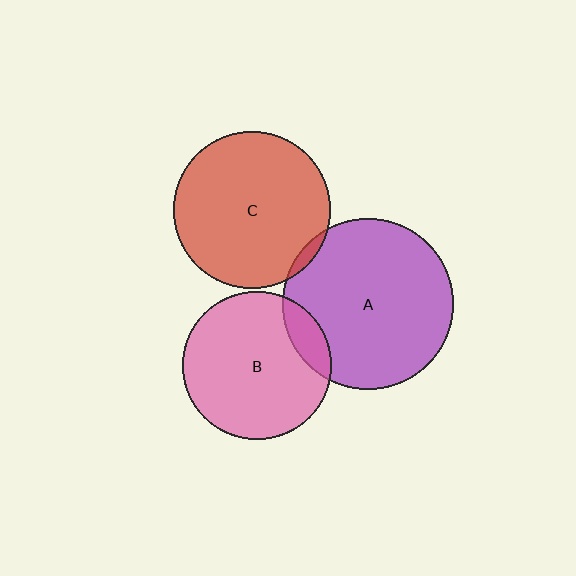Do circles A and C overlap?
Yes.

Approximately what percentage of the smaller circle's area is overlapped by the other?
Approximately 5%.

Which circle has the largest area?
Circle A (purple).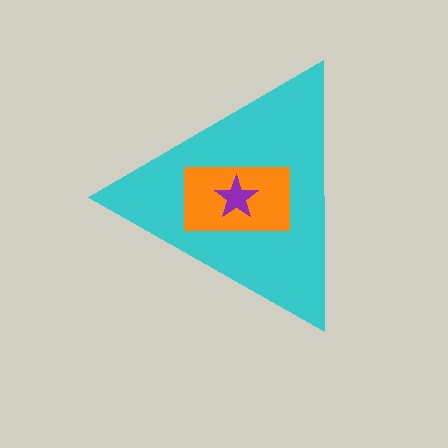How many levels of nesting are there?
3.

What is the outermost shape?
The cyan triangle.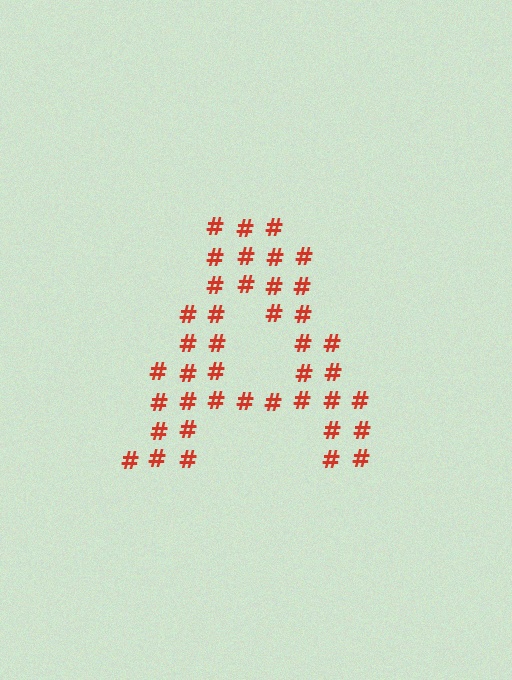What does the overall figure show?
The overall figure shows the letter A.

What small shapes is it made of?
It is made of small hash symbols.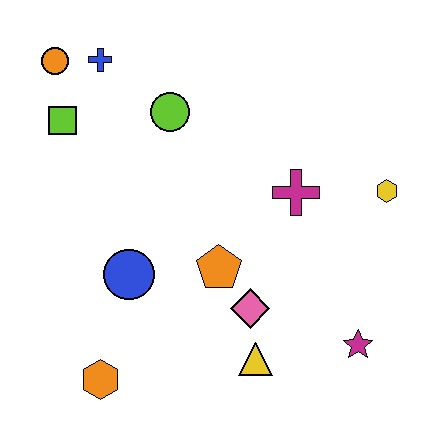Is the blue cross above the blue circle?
Yes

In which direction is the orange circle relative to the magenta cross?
The orange circle is to the left of the magenta cross.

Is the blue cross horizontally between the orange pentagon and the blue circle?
No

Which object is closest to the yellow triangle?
The pink diamond is closest to the yellow triangle.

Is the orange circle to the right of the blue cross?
No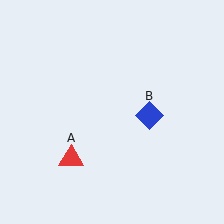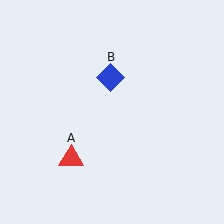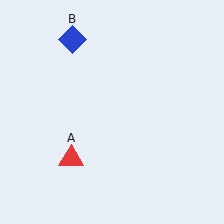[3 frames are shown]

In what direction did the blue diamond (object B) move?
The blue diamond (object B) moved up and to the left.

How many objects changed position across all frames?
1 object changed position: blue diamond (object B).